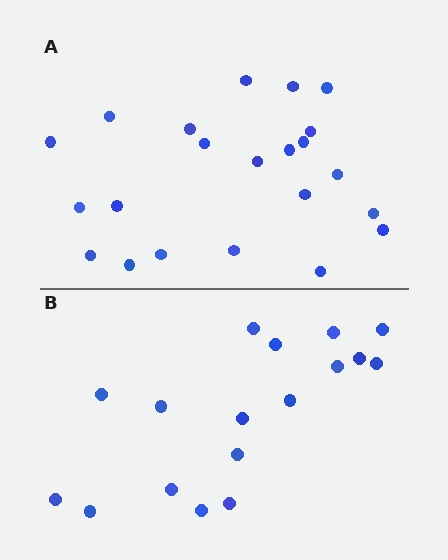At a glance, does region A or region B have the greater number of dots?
Region A (the top region) has more dots.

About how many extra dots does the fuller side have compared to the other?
Region A has about 5 more dots than region B.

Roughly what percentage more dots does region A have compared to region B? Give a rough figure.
About 30% more.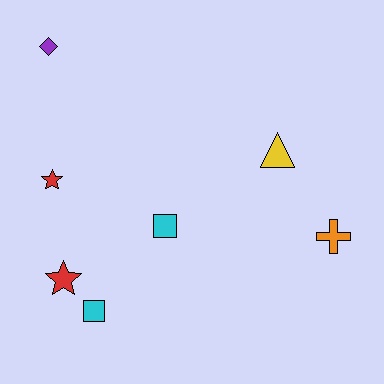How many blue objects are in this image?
There are no blue objects.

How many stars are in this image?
There are 2 stars.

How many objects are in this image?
There are 7 objects.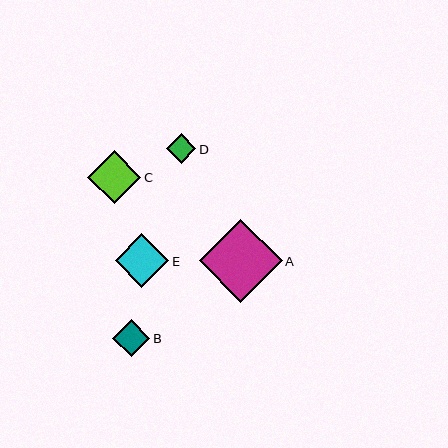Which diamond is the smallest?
Diamond D is the smallest with a size of approximately 30 pixels.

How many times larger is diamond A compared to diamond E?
Diamond A is approximately 1.6 times the size of diamond E.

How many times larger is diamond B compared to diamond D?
Diamond B is approximately 1.3 times the size of diamond D.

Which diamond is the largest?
Diamond A is the largest with a size of approximately 83 pixels.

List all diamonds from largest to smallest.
From largest to smallest: A, E, C, B, D.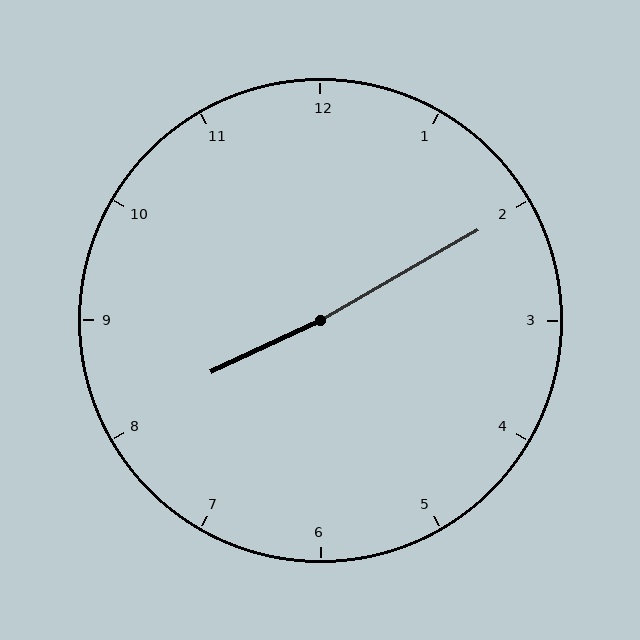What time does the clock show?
8:10.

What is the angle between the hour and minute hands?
Approximately 175 degrees.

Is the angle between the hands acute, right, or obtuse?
It is obtuse.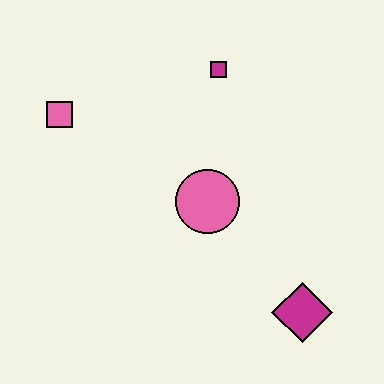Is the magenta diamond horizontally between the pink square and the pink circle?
No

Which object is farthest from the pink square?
The magenta diamond is farthest from the pink square.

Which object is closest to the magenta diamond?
The pink circle is closest to the magenta diamond.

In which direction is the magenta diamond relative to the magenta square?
The magenta diamond is below the magenta square.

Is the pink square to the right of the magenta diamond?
No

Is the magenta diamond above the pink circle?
No